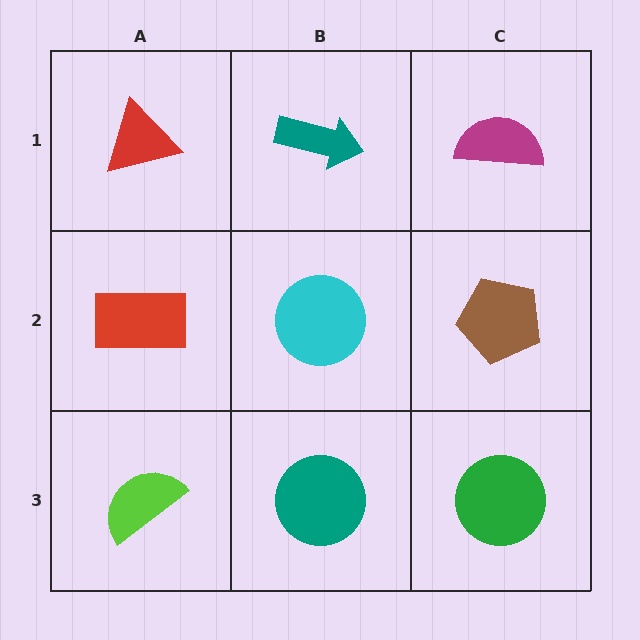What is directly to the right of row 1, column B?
A magenta semicircle.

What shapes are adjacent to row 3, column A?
A red rectangle (row 2, column A), a teal circle (row 3, column B).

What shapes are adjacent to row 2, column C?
A magenta semicircle (row 1, column C), a green circle (row 3, column C), a cyan circle (row 2, column B).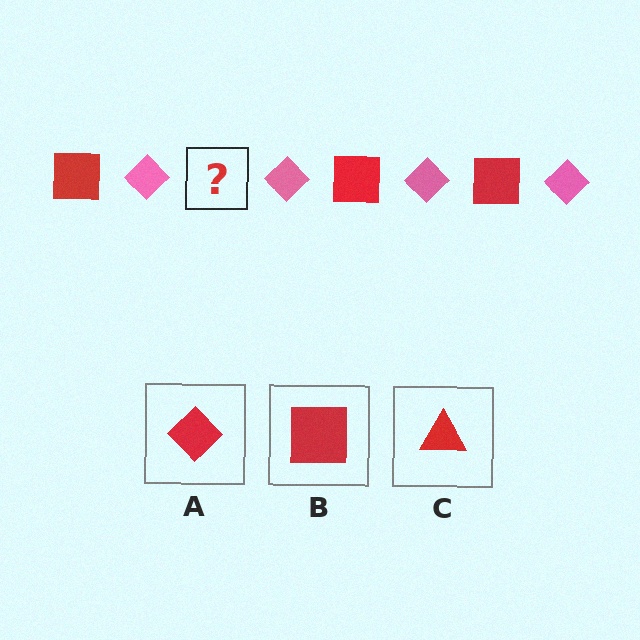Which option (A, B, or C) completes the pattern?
B.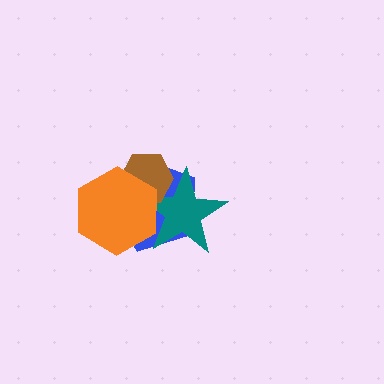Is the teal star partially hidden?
Yes, it is partially covered by another shape.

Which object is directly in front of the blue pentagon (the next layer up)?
The teal star is directly in front of the blue pentagon.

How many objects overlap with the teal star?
3 objects overlap with the teal star.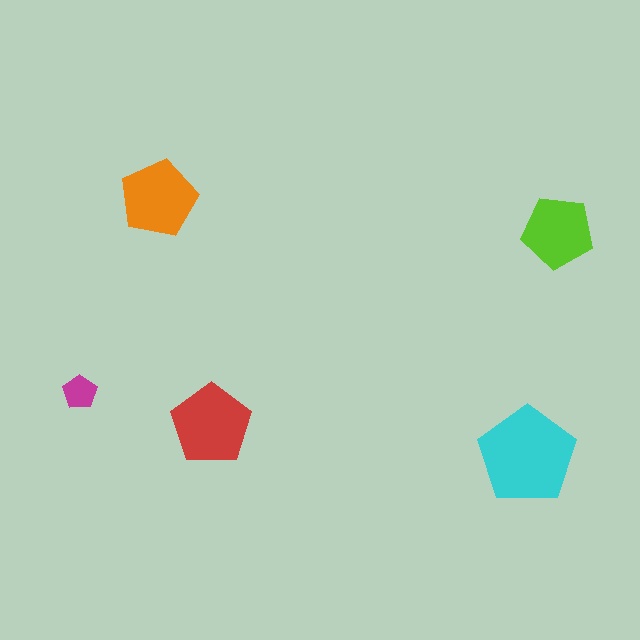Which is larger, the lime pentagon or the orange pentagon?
The orange one.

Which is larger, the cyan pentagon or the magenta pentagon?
The cyan one.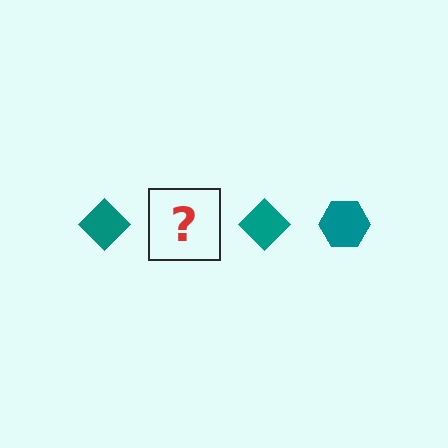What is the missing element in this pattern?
The missing element is a teal hexagon.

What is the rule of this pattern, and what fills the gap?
The rule is that the pattern cycles through diamond, hexagon shapes in teal. The gap should be filled with a teal hexagon.